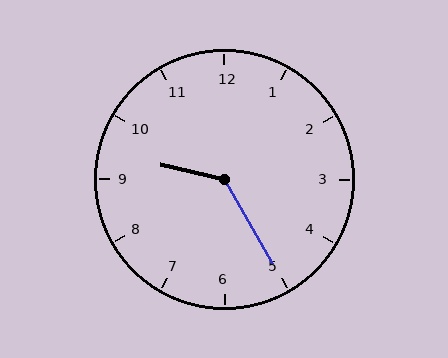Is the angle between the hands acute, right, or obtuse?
It is obtuse.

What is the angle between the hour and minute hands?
Approximately 132 degrees.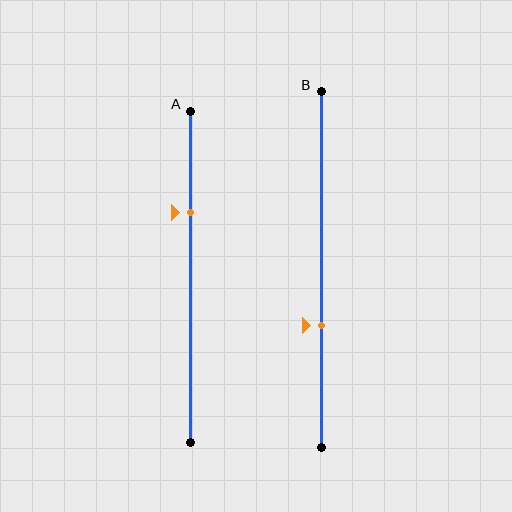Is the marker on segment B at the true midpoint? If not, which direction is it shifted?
No, the marker on segment B is shifted downward by about 16% of the segment length.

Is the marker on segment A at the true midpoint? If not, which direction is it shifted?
No, the marker on segment A is shifted upward by about 19% of the segment length.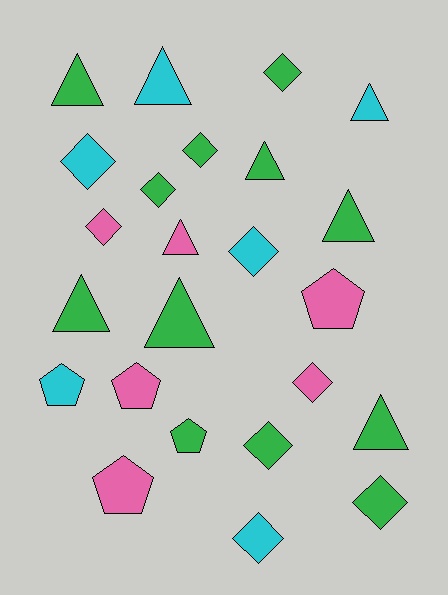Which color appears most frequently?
Green, with 12 objects.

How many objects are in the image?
There are 24 objects.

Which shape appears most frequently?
Diamond, with 10 objects.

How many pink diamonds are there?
There are 2 pink diamonds.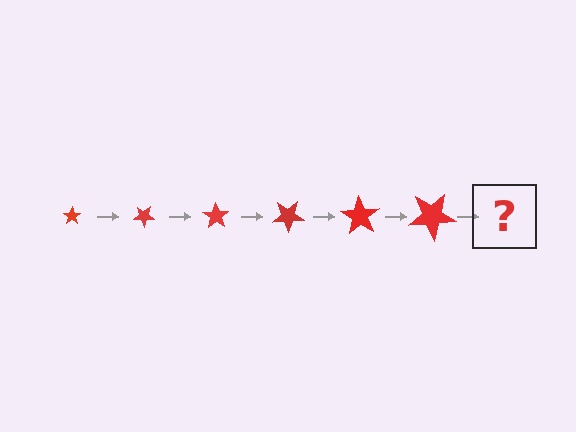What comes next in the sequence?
The next element should be a star, larger than the previous one and rotated 210 degrees from the start.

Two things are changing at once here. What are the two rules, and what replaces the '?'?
The two rules are that the star grows larger each step and it rotates 35 degrees each step. The '?' should be a star, larger than the previous one and rotated 210 degrees from the start.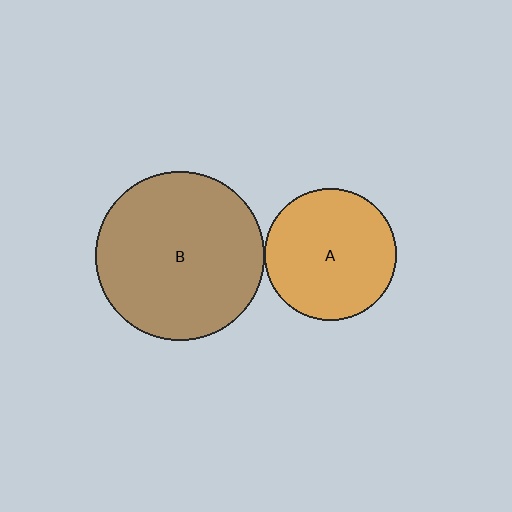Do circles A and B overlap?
Yes.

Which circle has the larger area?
Circle B (brown).